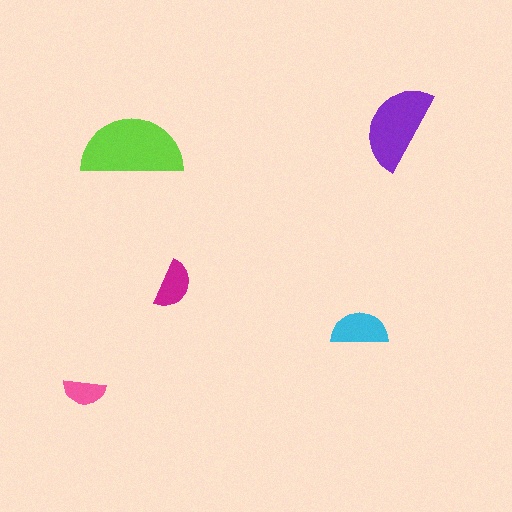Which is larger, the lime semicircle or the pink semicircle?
The lime one.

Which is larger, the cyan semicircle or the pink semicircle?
The cyan one.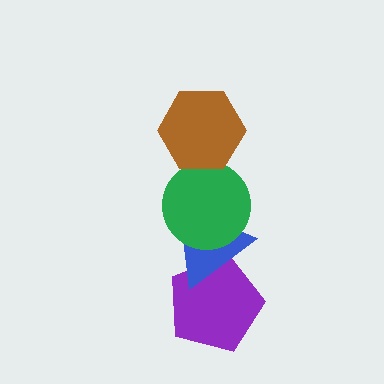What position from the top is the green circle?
The green circle is 2nd from the top.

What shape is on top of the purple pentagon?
The blue triangle is on top of the purple pentagon.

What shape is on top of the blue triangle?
The green circle is on top of the blue triangle.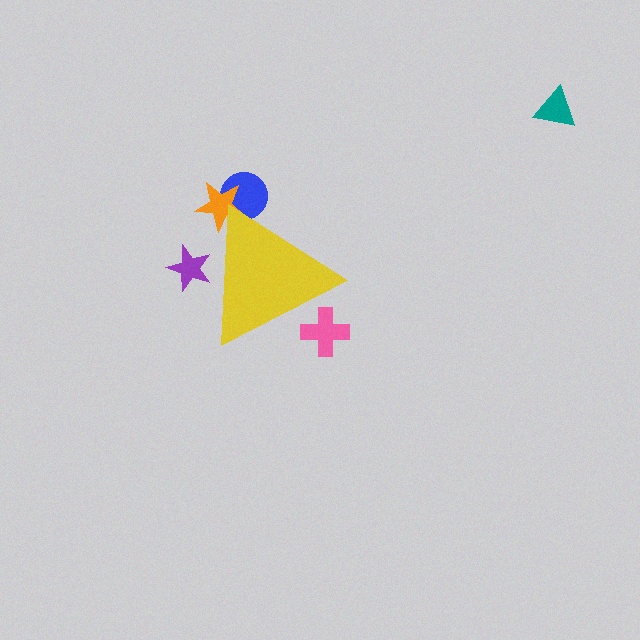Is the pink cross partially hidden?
Yes, the pink cross is partially hidden behind the yellow triangle.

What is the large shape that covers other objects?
A yellow triangle.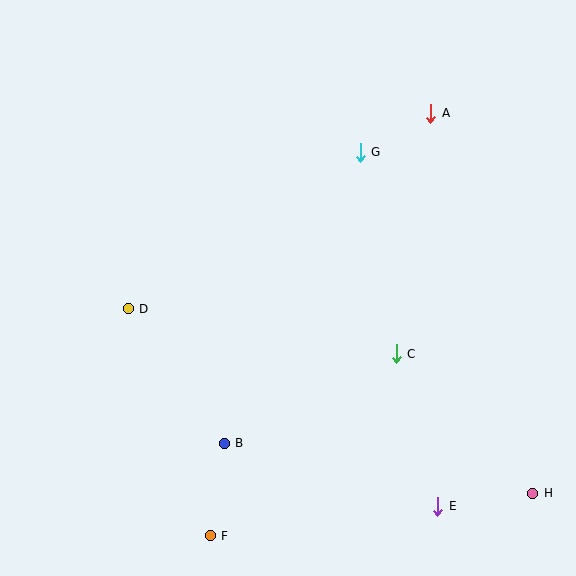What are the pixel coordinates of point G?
Point G is at (360, 152).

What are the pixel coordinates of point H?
Point H is at (533, 493).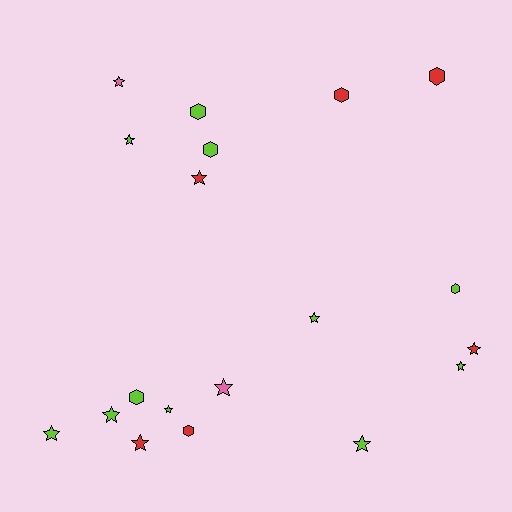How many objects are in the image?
There are 19 objects.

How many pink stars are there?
There are 2 pink stars.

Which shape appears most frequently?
Star, with 12 objects.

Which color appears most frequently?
Lime, with 11 objects.